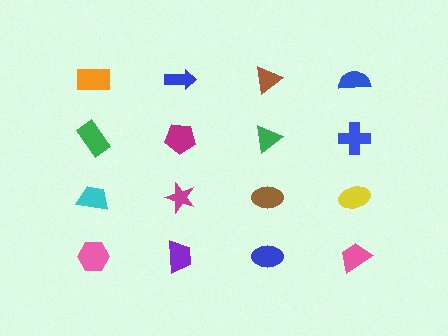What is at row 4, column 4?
A pink trapezoid.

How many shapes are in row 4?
4 shapes.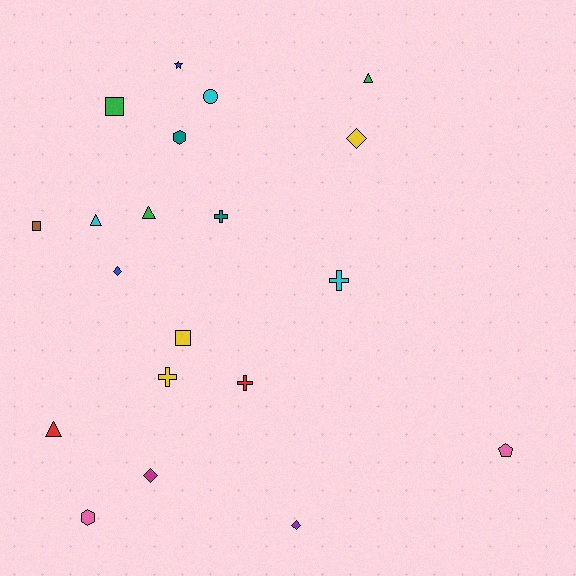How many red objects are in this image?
There are 2 red objects.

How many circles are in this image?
There is 1 circle.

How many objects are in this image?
There are 20 objects.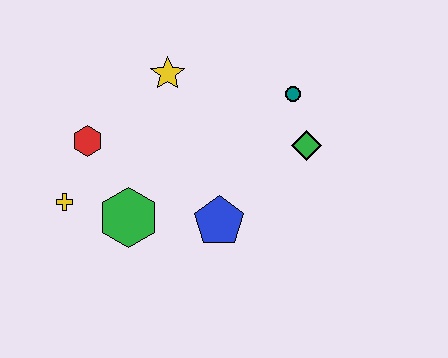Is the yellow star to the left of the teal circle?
Yes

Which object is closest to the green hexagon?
The yellow cross is closest to the green hexagon.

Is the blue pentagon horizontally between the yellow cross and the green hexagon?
No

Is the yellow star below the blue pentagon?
No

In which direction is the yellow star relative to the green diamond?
The yellow star is to the left of the green diamond.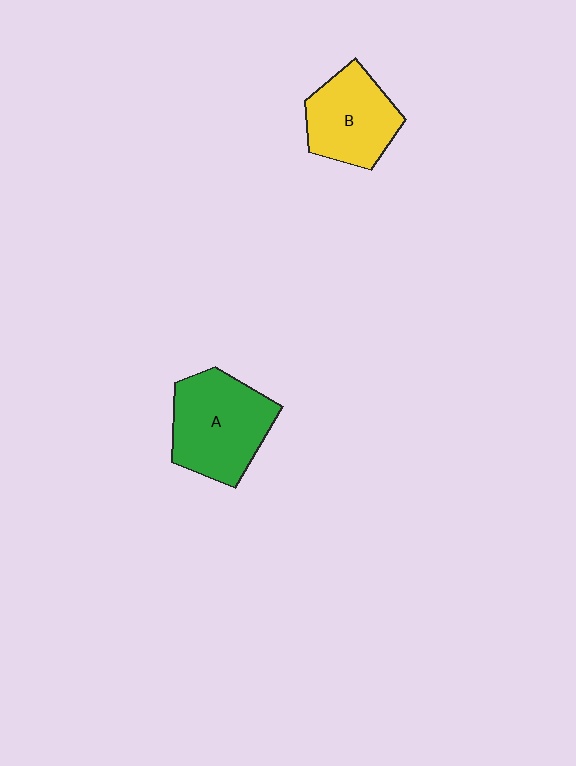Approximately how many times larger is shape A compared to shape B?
Approximately 1.2 times.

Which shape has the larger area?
Shape A (green).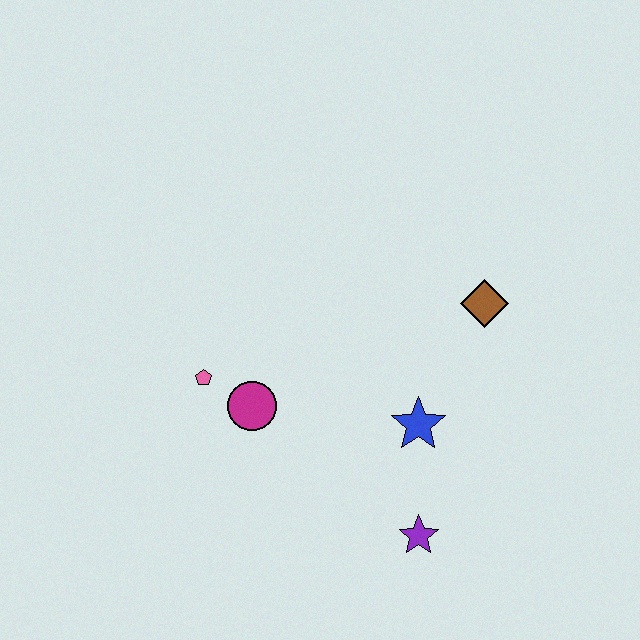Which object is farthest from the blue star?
The pink pentagon is farthest from the blue star.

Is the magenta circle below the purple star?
No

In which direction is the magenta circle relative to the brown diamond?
The magenta circle is to the left of the brown diamond.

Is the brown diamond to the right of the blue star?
Yes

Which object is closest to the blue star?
The purple star is closest to the blue star.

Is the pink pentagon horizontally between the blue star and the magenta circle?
No